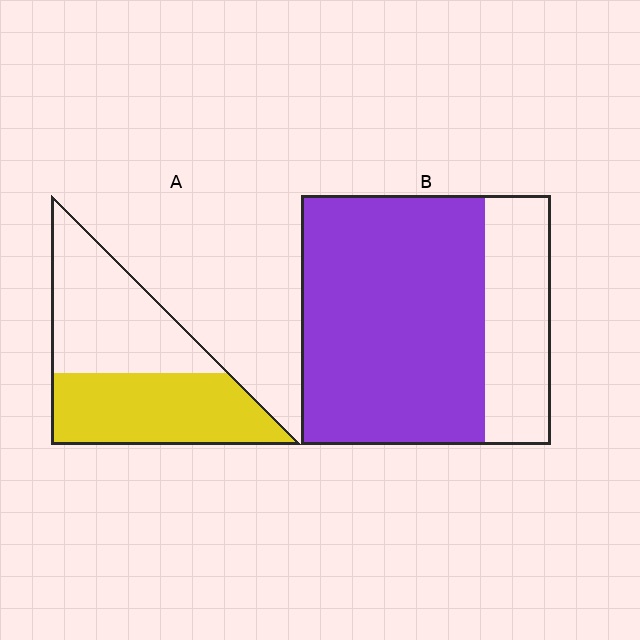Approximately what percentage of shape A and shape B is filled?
A is approximately 50% and B is approximately 75%.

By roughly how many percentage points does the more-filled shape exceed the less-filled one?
By roughly 25 percentage points (B over A).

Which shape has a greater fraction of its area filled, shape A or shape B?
Shape B.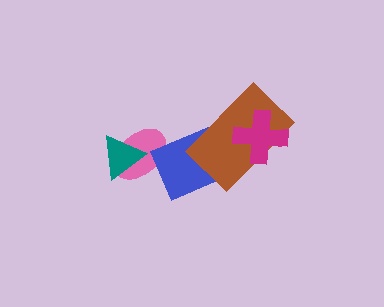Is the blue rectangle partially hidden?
Yes, it is partially covered by another shape.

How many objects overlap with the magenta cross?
2 objects overlap with the magenta cross.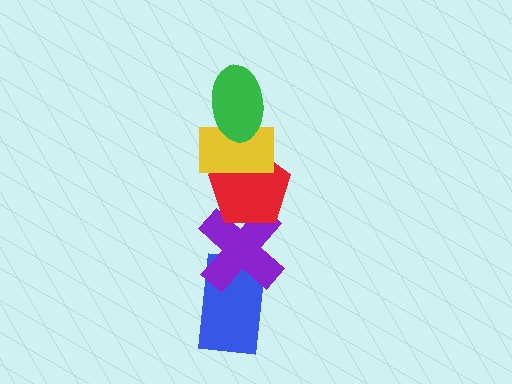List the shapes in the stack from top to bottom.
From top to bottom: the green ellipse, the yellow rectangle, the red pentagon, the purple cross, the blue rectangle.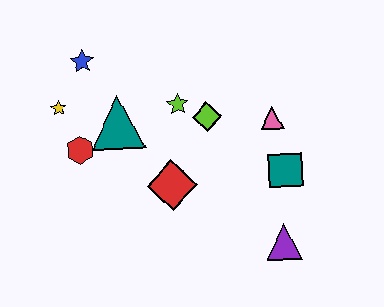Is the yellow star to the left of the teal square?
Yes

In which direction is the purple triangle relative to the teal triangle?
The purple triangle is to the right of the teal triangle.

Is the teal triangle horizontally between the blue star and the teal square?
Yes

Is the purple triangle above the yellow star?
No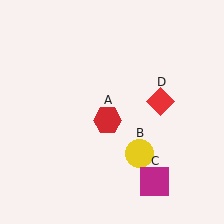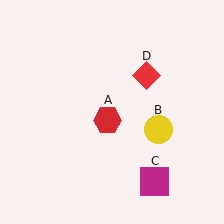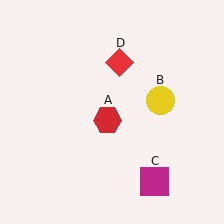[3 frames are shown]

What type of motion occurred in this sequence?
The yellow circle (object B), red diamond (object D) rotated counterclockwise around the center of the scene.